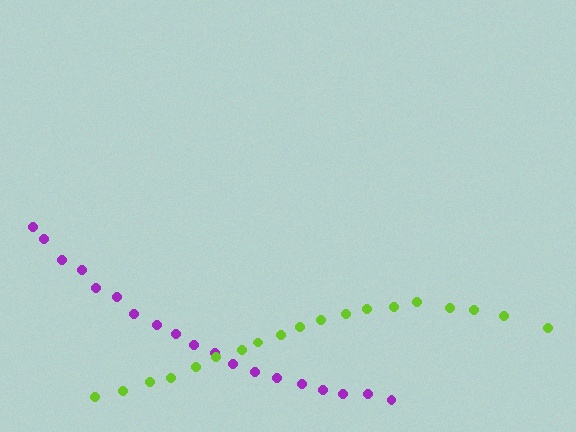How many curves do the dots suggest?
There are 2 distinct paths.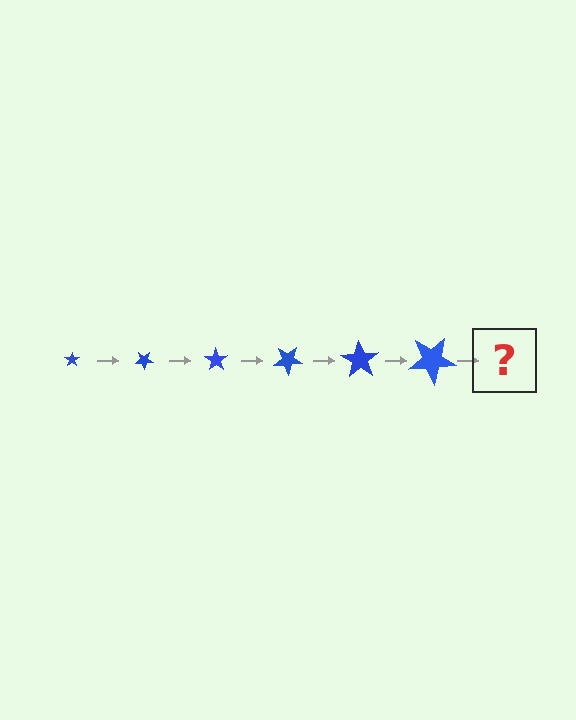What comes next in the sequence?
The next element should be a star, larger than the previous one and rotated 210 degrees from the start.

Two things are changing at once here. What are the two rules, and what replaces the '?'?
The two rules are that the star grows larger each step and it rotates 35 degrees each step. The '?' should be a star, larger than the previous one and rotated 210 degrees from the start.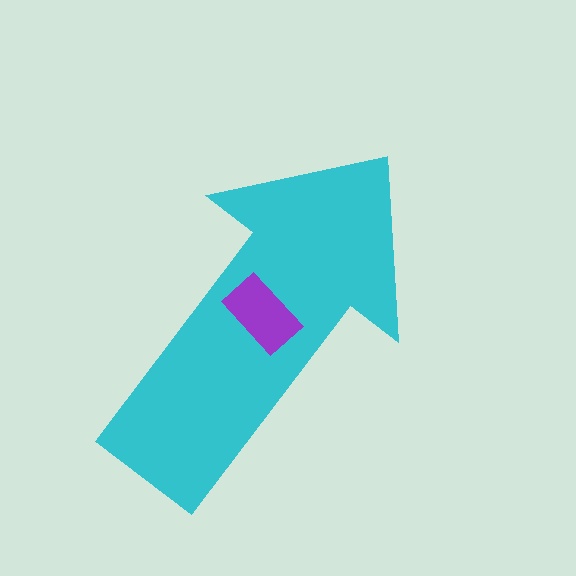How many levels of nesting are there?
2.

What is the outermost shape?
The cyan arrow.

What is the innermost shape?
The purple rectangle.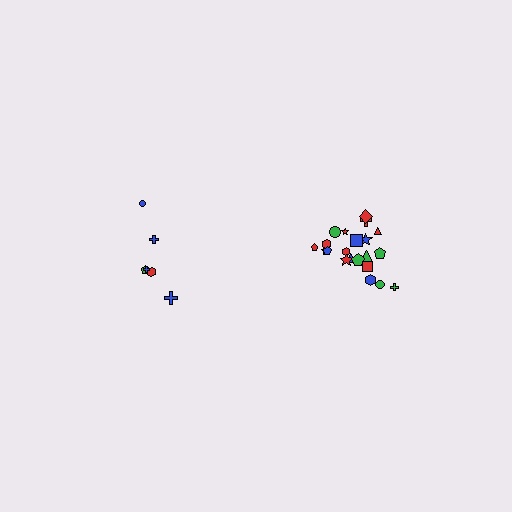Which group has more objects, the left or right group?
The right group.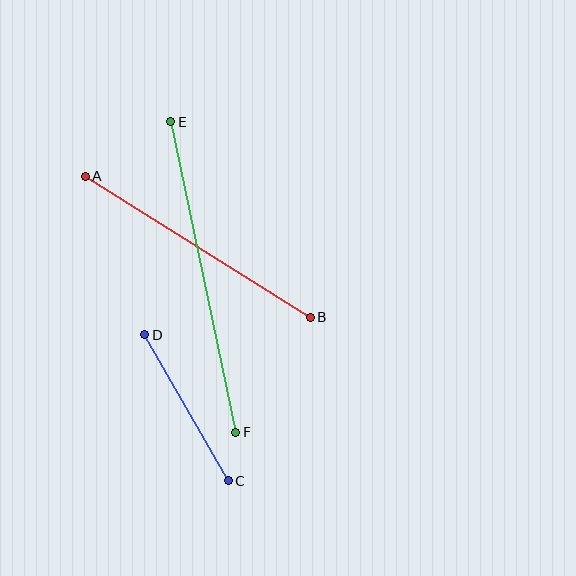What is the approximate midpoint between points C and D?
The midpoint is at approximately (186, 408) pixels.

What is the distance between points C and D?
The distance is approximately 168 pixels.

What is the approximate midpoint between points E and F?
The midpoint is at approximately (203, 277) pixels.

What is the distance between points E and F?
The distance is approximately 317 pixels.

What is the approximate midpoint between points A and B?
The midpoint is at approximately (198, 247) pixels.